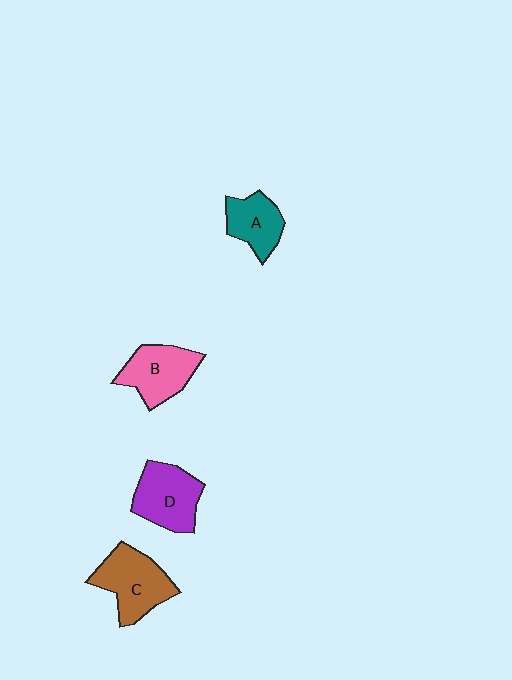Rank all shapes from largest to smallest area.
From largest to smallest: C (brown), D (purple), B (pink), A (teal).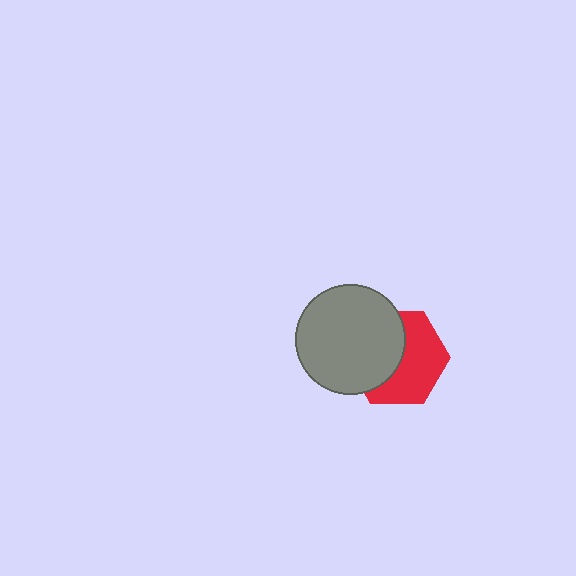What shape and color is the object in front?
The object in front is a gray circle.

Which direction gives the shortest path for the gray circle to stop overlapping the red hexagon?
Moving left gives the shortest separation.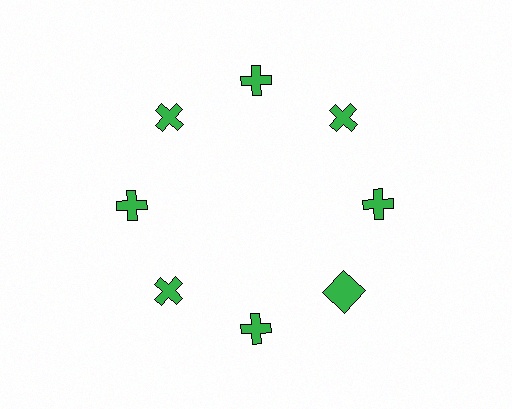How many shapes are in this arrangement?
There are 8 shapes arranged in a ring pattern.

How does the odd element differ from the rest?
It has a different shape: square instead of cross.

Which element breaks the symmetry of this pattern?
The green square at roughly the 4 o'clock position breaks the symmetry. All other shapes are green crosses.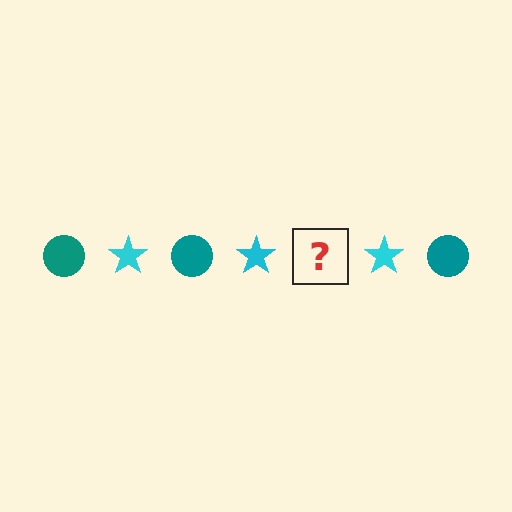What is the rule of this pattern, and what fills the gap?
The rule is that the pattern alternates between teal circle and cyan star. The gap should be filled with a teal circle.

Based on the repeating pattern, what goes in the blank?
The blank should be a teal circle.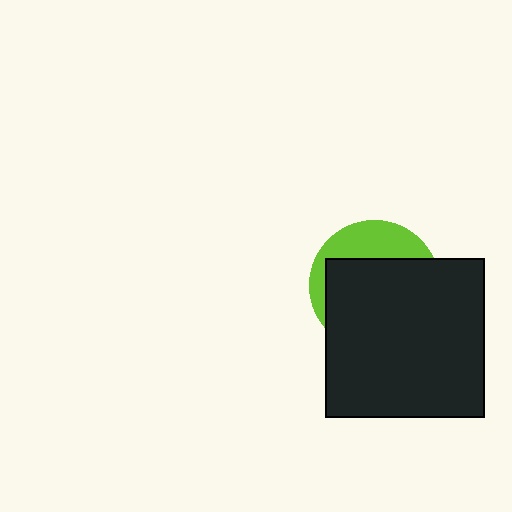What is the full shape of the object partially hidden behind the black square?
The partially hidden object is a lime circle.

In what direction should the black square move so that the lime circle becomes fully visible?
The black square should move down. That is the shortest direction to clear the overlap and leave the lime circle fully visible.